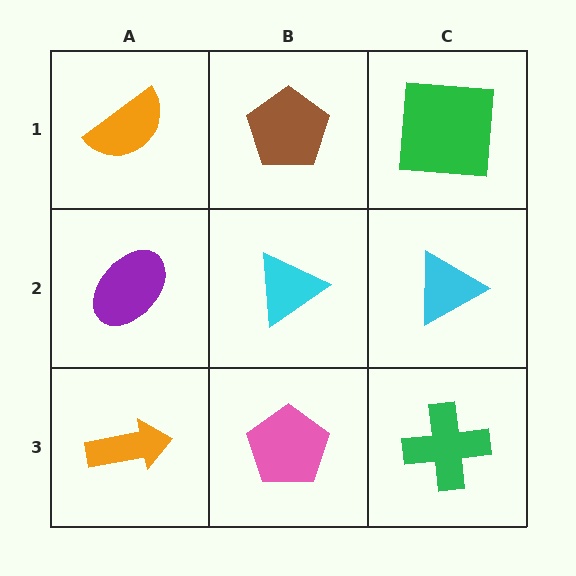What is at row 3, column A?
An orange arrow.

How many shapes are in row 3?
3 shapes.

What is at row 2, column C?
A cyan triangle.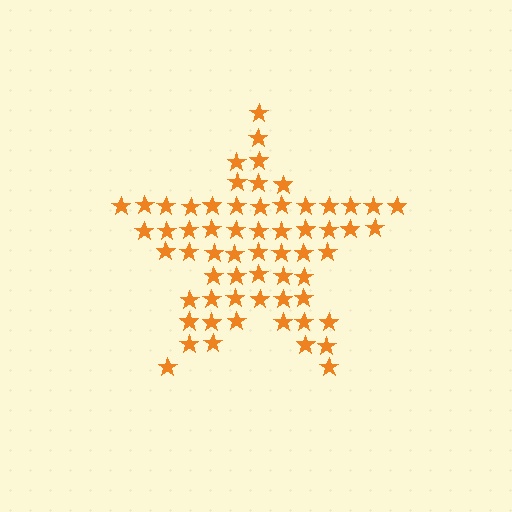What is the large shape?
The large shape is a star.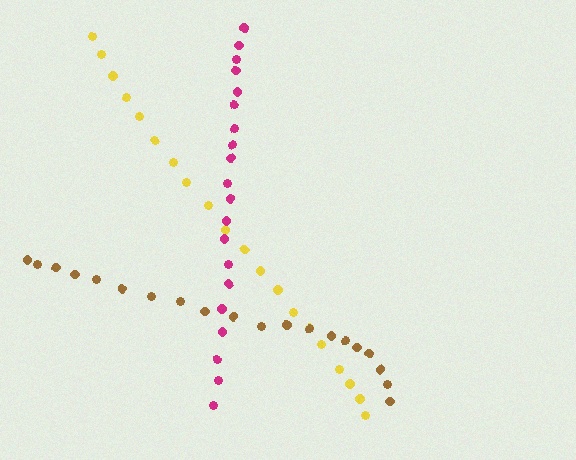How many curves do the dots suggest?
There are 3 distinct paths.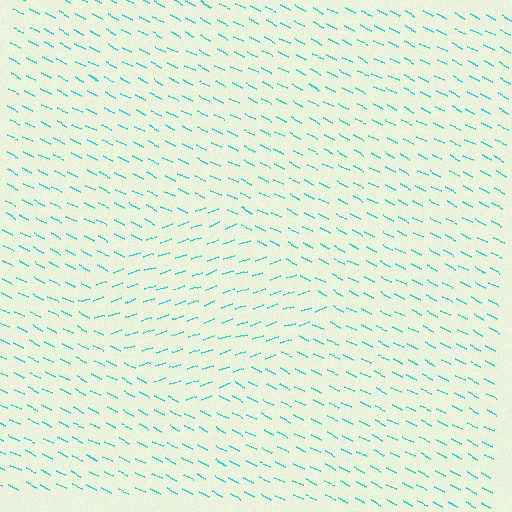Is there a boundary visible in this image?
Yes, there is a texture boundary formed by a change in line orientation.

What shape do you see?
I see a diamond.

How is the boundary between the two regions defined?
The boundary is defined purely by a change in line orientation (approximately 45 degrees difference). All lines are the same color and thickness.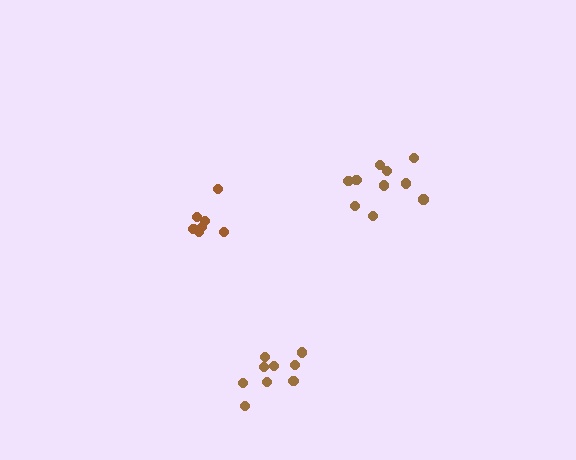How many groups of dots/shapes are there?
There are 3 groups.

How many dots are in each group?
Group 1: 7 dots, Group 2: 10 dots, Group 3: 9 dots (26 total).